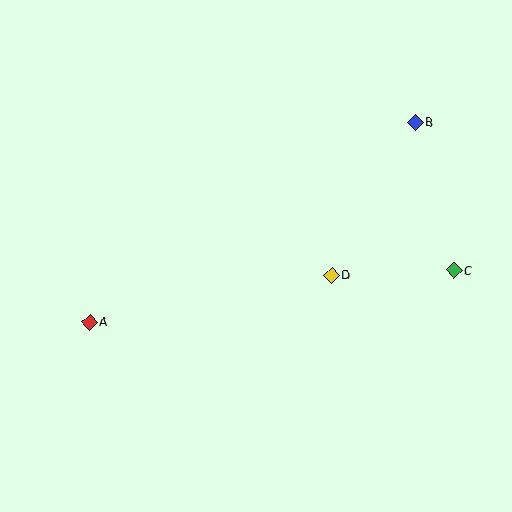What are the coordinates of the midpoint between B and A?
The midpoint between B and A is at (253, 222).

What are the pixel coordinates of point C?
Point C is at (454, 270).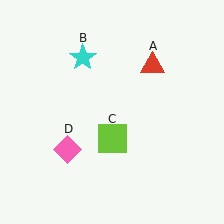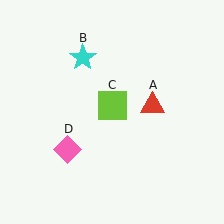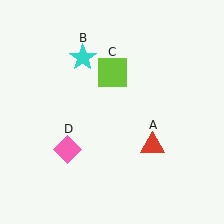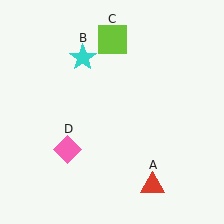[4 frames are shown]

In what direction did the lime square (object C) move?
The lime square (object C) moved up.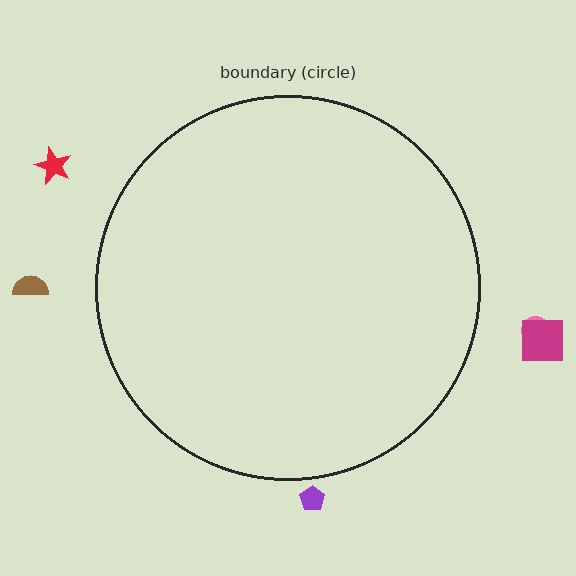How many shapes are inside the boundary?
0 inside, 5 outside.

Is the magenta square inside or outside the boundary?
Outside.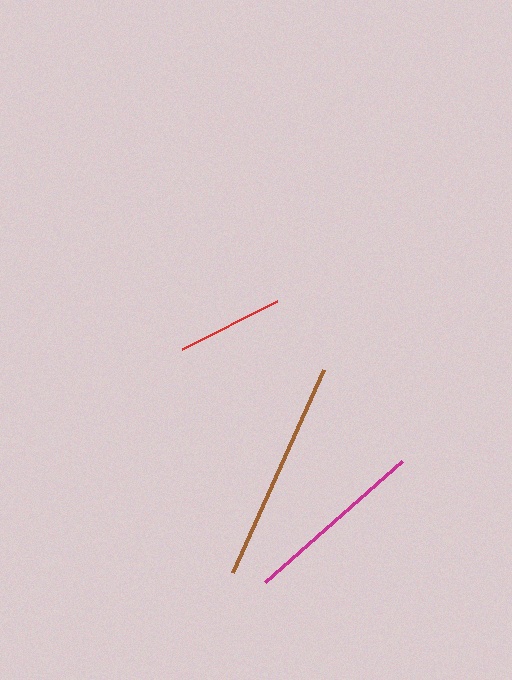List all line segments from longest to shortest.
From longest to shortest: brown, magenta, red.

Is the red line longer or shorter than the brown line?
The brown line is longer than the red line.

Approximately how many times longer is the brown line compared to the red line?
The brown line is approximately 2.1 times the length of the red line.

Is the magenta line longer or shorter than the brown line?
The brown line is longer than the magenta line.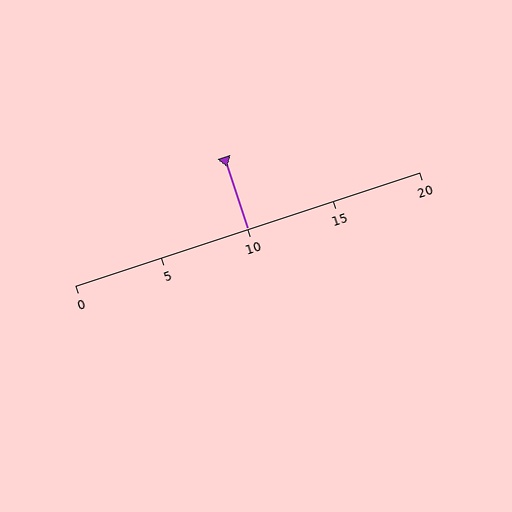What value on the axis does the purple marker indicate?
The marker indicates approximately 10.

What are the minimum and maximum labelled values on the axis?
The axis runs from 0 to 20.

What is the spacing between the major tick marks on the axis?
The major ticks are spaced 5 apart.